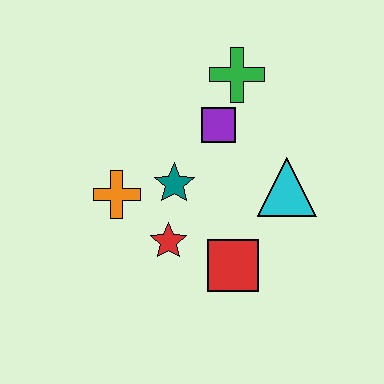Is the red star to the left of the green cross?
Yes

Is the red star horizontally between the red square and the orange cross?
Yes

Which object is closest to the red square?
The red star is closest to the red square.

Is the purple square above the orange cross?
Yes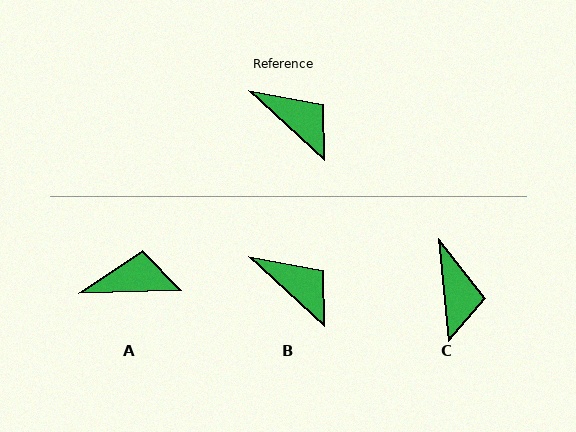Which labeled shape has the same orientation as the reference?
B.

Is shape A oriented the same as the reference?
No, it is off by about 44 degrees.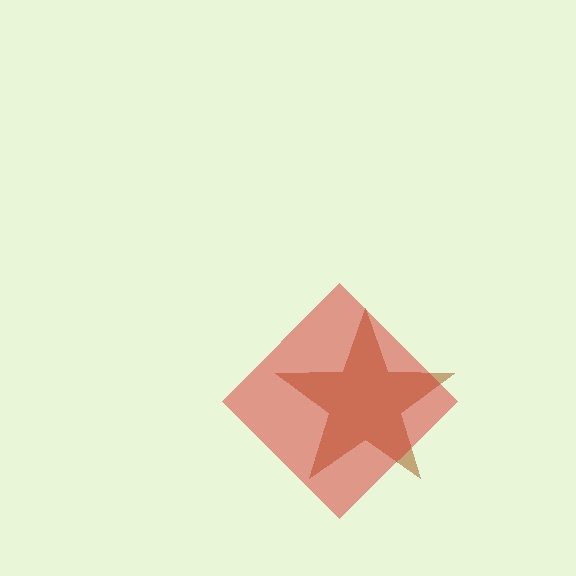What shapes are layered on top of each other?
The layered shapes are: a brown star, a red diamond.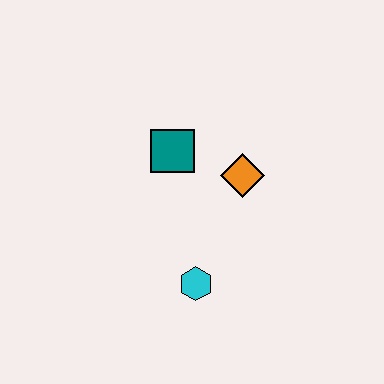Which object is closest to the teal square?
The orange diamond is closest to the teal square.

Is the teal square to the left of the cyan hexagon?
Yes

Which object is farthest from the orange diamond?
The cyan hexagon is farthest from the orange diamond.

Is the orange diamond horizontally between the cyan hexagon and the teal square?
No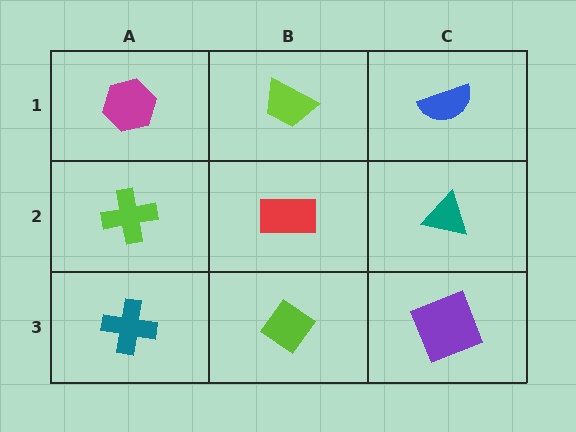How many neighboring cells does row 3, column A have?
2.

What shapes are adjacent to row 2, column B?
A lime trapezoid (row 1, column B), a lime diamond (row 3, column B), a lime cross (row 2, column A), a teal triangle (row 2, column C).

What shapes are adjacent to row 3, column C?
A teal triangle (row 2, column C), a lime diamond (row 3, column B).